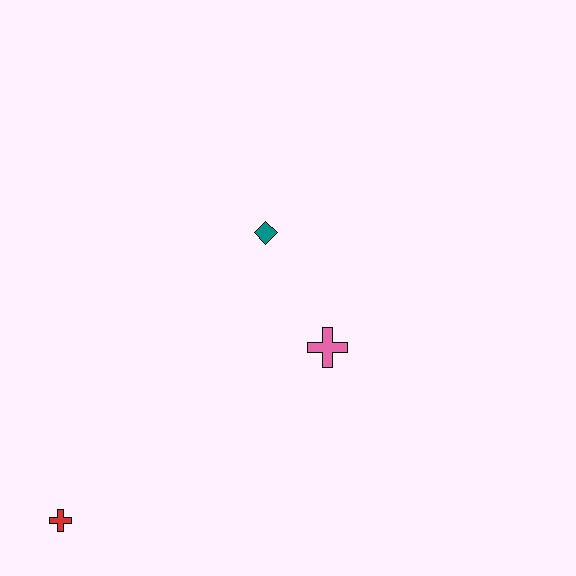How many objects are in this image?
There are 3 objects.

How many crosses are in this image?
There are 2 crosses.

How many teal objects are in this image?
There is 1 teal object.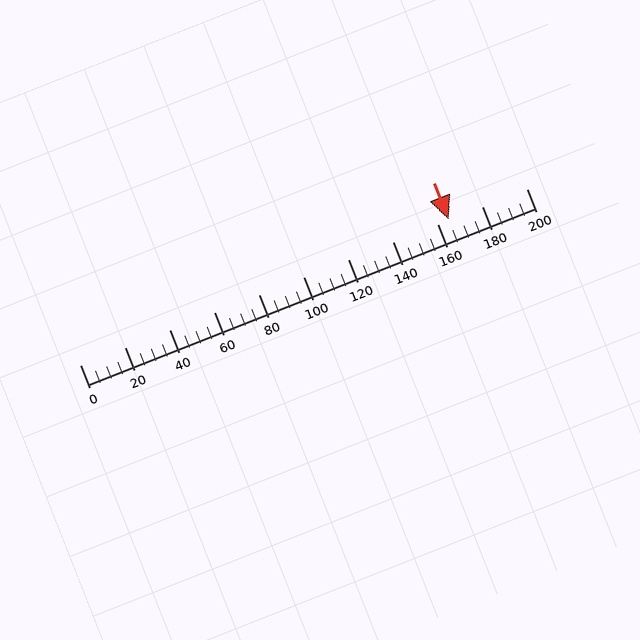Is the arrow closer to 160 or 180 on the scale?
The arrow is closer to 160.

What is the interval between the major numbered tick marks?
The major tick marks are spaced 20 units apart.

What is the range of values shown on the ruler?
The ruler shows values from 0 to 200.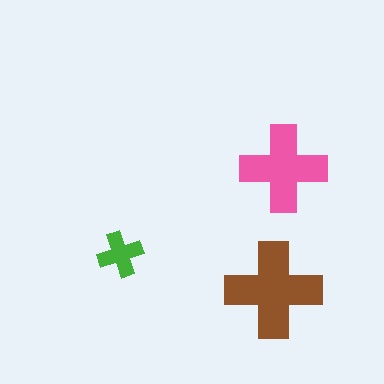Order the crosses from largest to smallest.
the brown one, the pink one, the green one.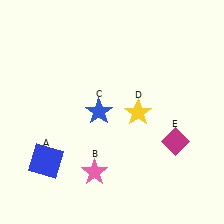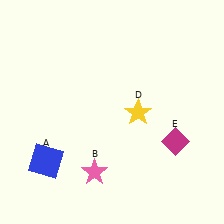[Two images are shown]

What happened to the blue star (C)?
The blue star (C) was removed in Image 2. It was in the top-left area of Image 1.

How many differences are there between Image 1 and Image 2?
There is 1 difference between the two images.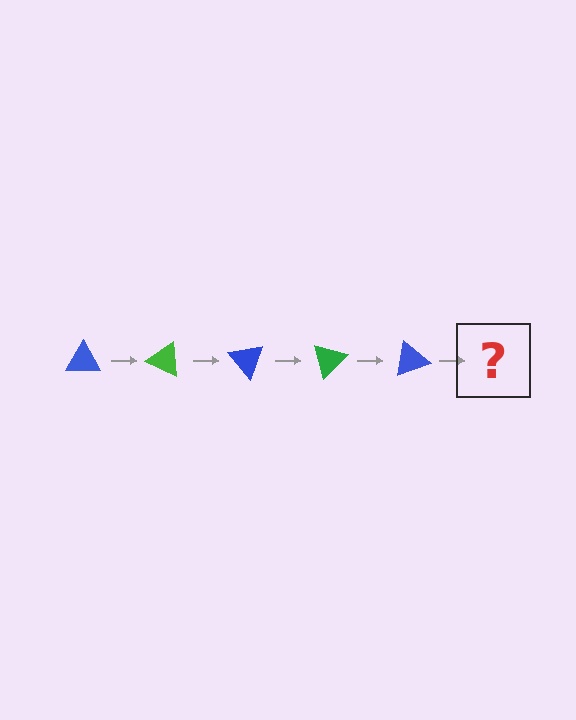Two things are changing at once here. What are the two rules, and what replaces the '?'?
The two rules are that it rotates 25 degrees each step and the color cycles through blue and green. The '?' should be a green triangle, rotated 125 degrees from the start.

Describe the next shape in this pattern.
It should be a green triangle, rotated 125 degrees from the start.